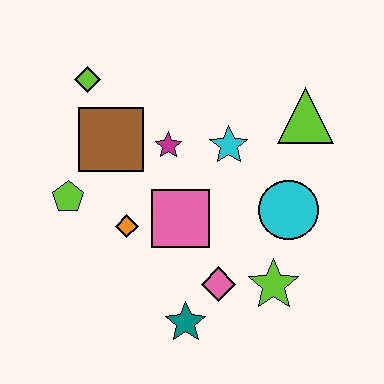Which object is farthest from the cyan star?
The teal star is farthest from the cyan star.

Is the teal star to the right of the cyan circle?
No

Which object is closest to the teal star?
The pink diamond is closest to the teal star.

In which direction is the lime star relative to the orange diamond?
The lime star is to the right of the orange diamond.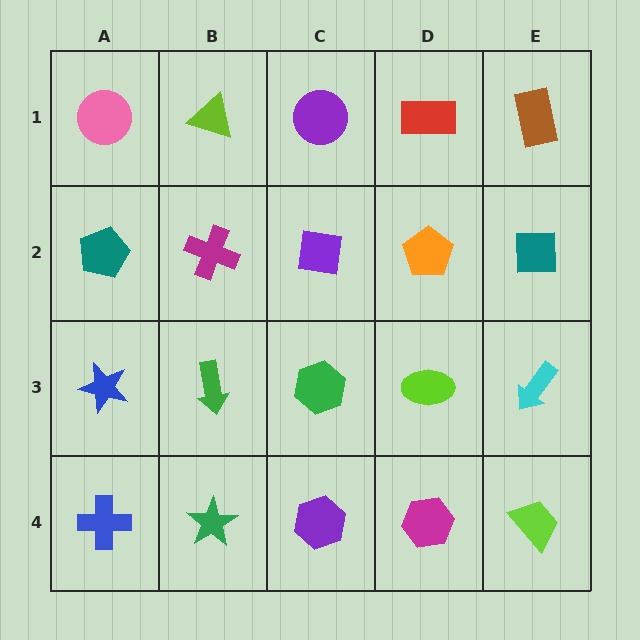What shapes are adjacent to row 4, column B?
A green arrow (row 3, column B), a blue cross (row 4, column A), a purple hexagon (row 4, column C).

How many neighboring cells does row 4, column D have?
3.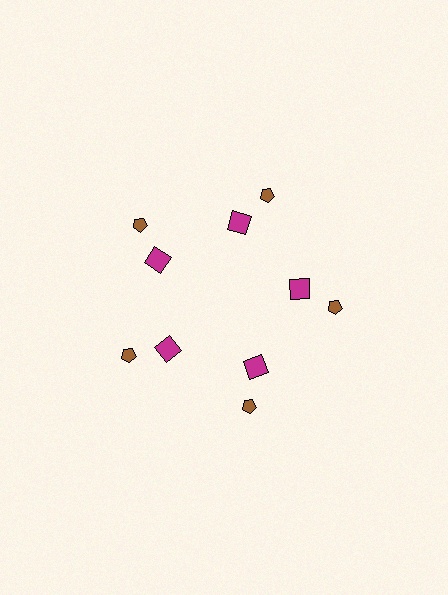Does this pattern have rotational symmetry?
Yes, this pattern has 5-fold rotational symmetry. It looks the same after rotating 72 degrees around the center.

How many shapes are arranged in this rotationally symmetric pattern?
There are 10 shapes, arranged in 5 groups of 2.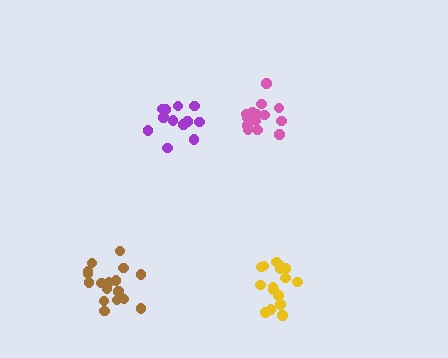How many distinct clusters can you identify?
There are 4 distinct clusters.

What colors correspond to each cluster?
The clusters are colored: purple, pink, brown, yellow.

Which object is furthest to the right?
The yellow cluster is rightmost.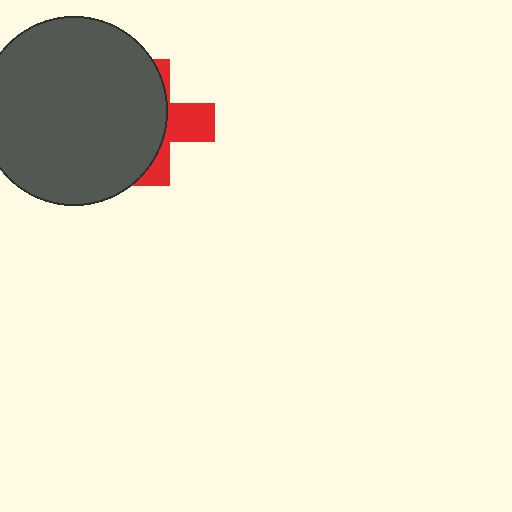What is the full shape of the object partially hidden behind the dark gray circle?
The partially hidden object is a red cross.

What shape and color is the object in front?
The object in front is a dark gray circle.